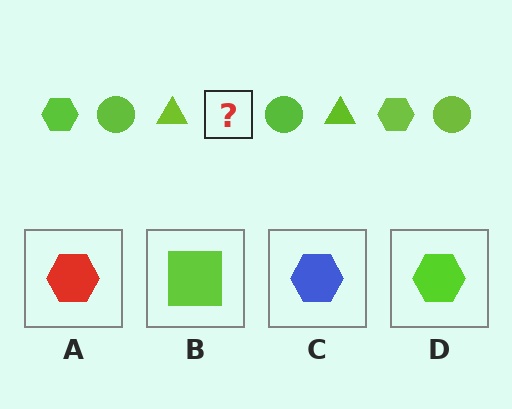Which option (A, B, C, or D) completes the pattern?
D.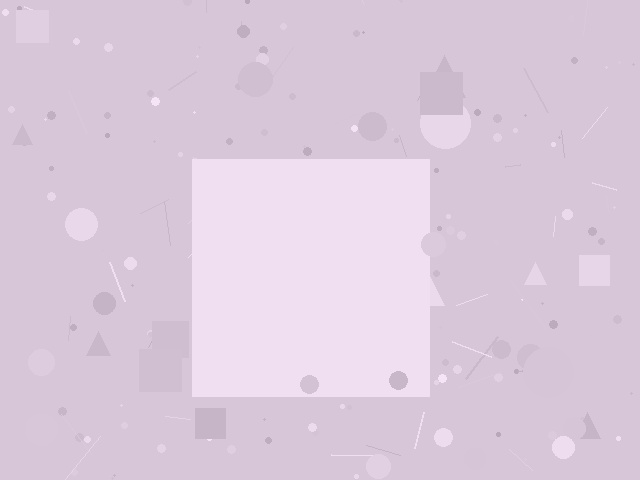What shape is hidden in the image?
A square is hidden in the image.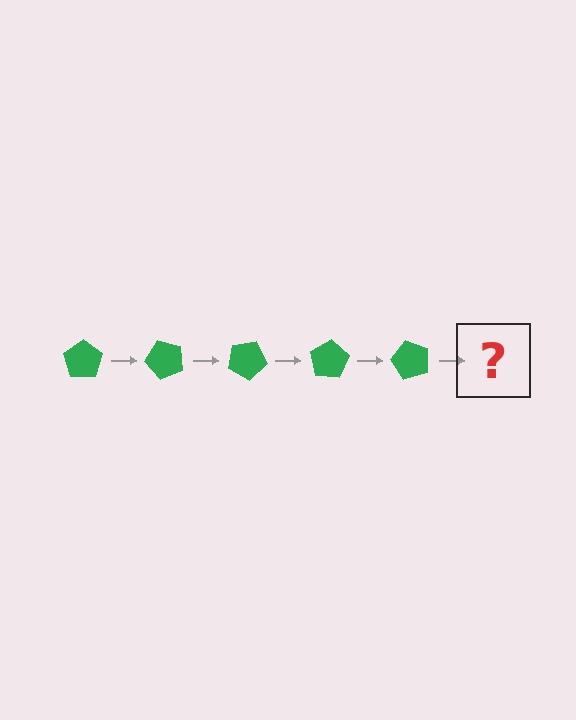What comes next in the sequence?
The next element should be a green pentagon rotated 250 degrees.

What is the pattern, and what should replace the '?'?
The pattern is that the pentagon rotates 50 degrees each step. The '?' should be a green pentagon rotated 250 degrees.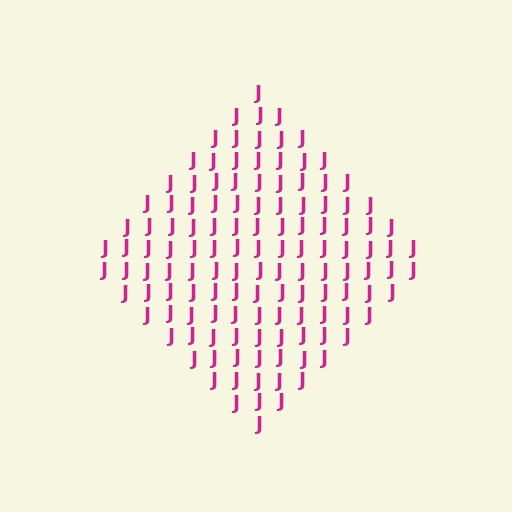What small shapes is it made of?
It is made of small letter J's.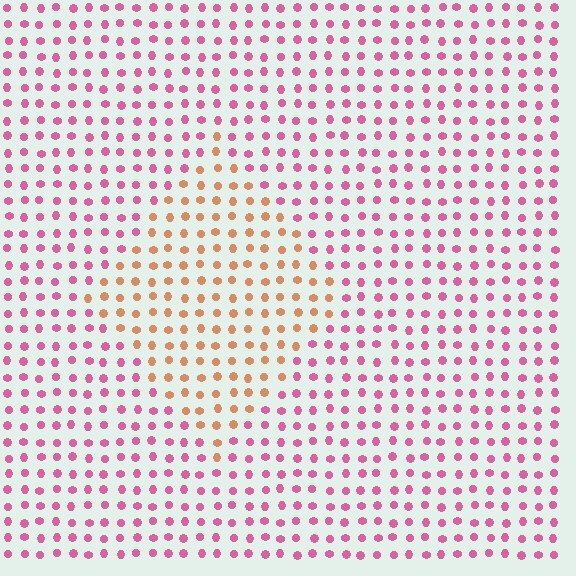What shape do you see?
I see a diamond.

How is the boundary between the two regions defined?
The boundary is defined purely by a slight shift in hue (about 54 degrees). Spacing, size, and orientation are identical on both sides.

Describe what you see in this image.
The image is filled with small pink elements in a uniform arrangement. A diamond-shaped region is visible where the elements are tinted to a slightly different hue, forming a subtle color boundary.